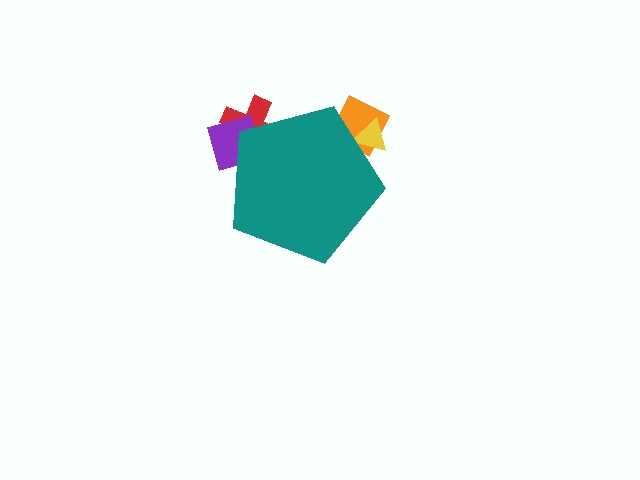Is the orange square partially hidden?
Yes, the orange square is partially hidden behind the teal pentagon.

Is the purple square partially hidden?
Yes, the purple square is partially hidden behind the teal pentagon.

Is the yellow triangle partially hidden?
Yes, the yellow triangle is partially hidden behind the teal pentagon.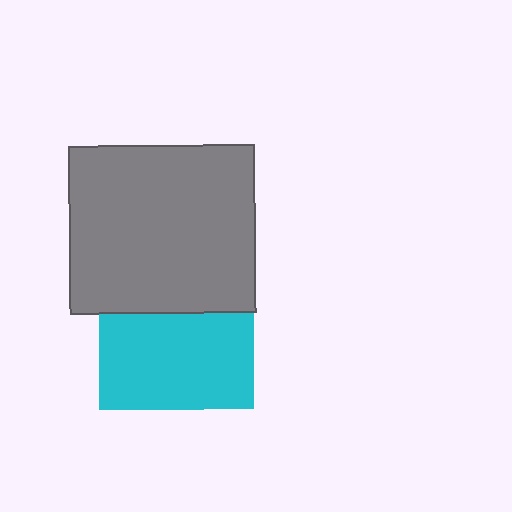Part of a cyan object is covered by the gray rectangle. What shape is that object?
It is a square.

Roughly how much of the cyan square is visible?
About half of it is visible (roughly 62%).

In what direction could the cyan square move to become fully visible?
The cyan square could move down. That would shift it out from behind the gray rectangle entirely.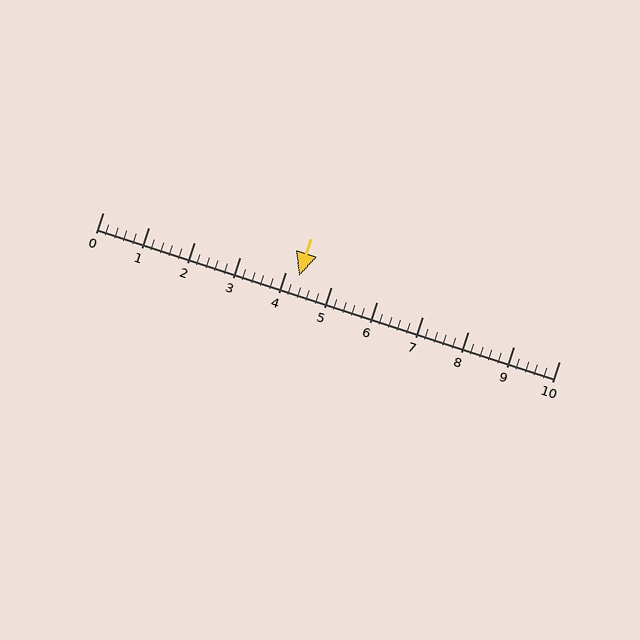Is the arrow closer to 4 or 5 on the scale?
The arrow is closer to 4.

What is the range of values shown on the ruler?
The ruler shows values from 0 to 10.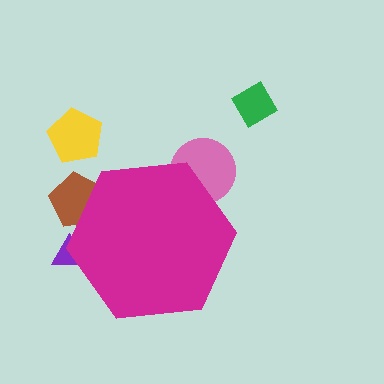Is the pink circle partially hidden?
Yes, the pink circle is partially hidden behind the magenta hexagon.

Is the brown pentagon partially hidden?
Yes, the brown pentagon is partially hidden behind the magenta hexagon.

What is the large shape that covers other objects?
A magenta hexagon.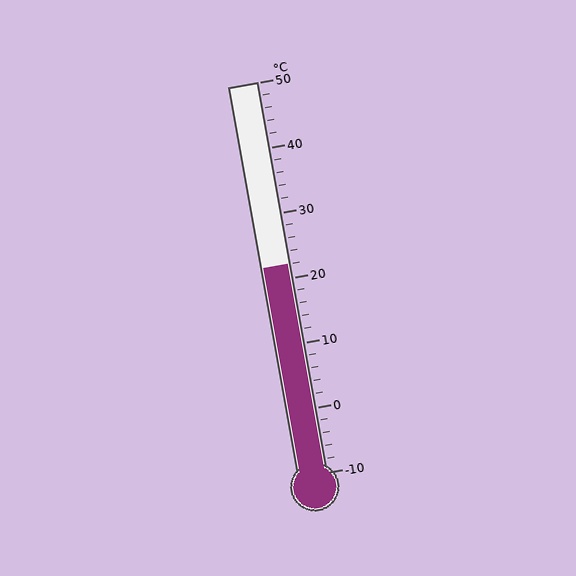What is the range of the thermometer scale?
The thermometer scale ranges from -10°C to 50°C.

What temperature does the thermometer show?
The thermometer shows approximately 22°C.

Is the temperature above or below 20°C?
The temperature is above 20°C.